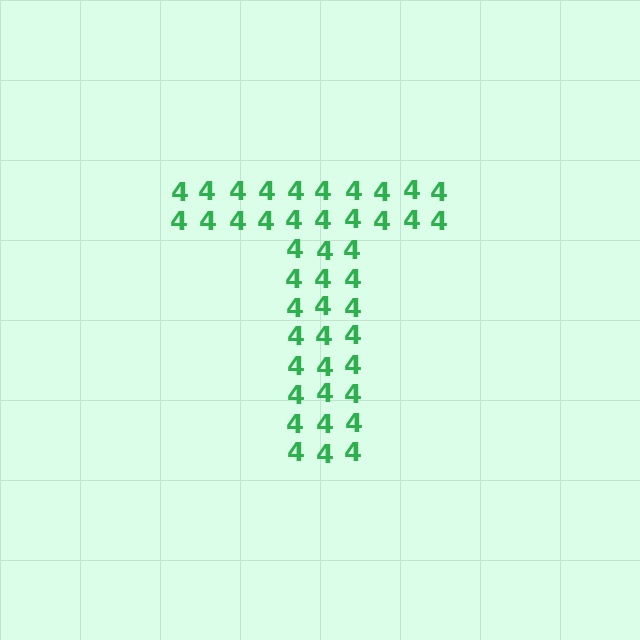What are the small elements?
The small elements are digit 4's.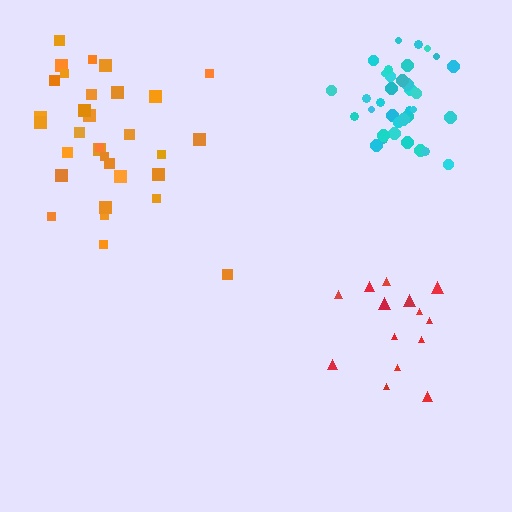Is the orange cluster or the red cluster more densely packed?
Orange.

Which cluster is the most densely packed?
Cyan.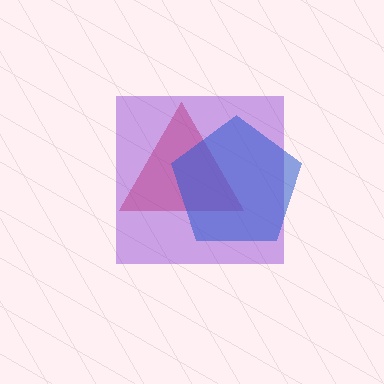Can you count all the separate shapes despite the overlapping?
Yes, there are 3 separate shapes.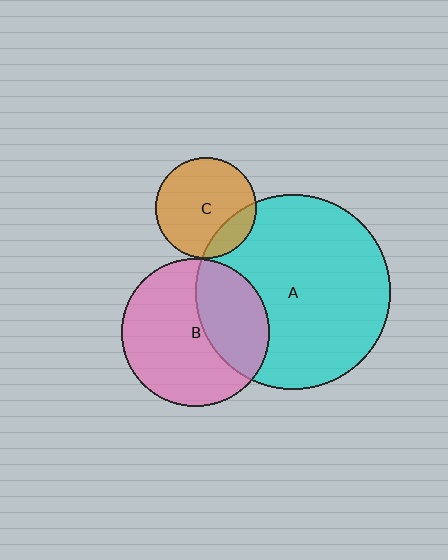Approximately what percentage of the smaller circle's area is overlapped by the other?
Approximately 35%.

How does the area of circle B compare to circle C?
Approximately 2.2 times.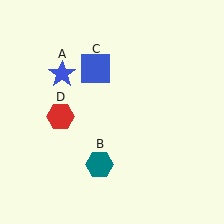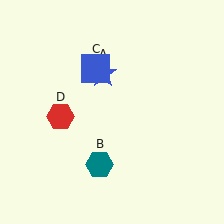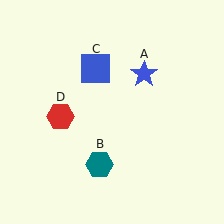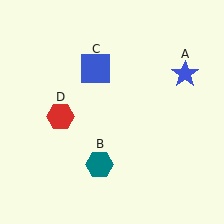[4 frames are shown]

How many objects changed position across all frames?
1 object changed position: blue star (object A).